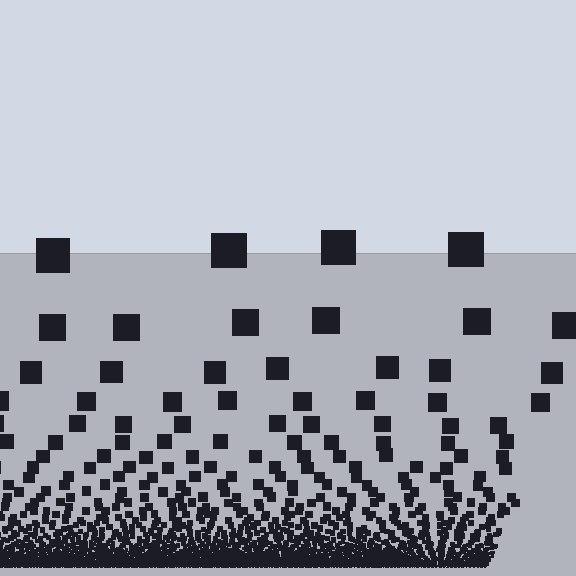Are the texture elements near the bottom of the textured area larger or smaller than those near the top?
Smaller. The gradient is inverted — elements near the bottom are smaller and denser.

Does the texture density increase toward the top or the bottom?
Density increases toward the bottom.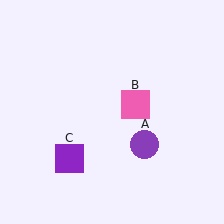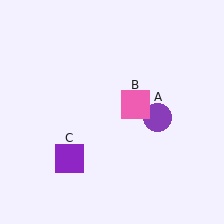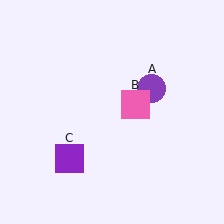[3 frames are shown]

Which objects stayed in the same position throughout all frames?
Pink square (object B) and purple square (object C) remained stationary.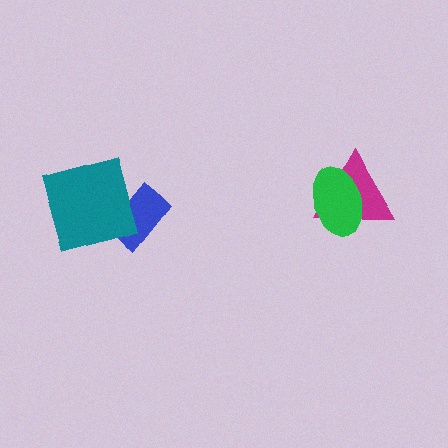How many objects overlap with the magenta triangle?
1 object overlaps with the magenta triangle.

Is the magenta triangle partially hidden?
Yes, it is partially covered by another shape.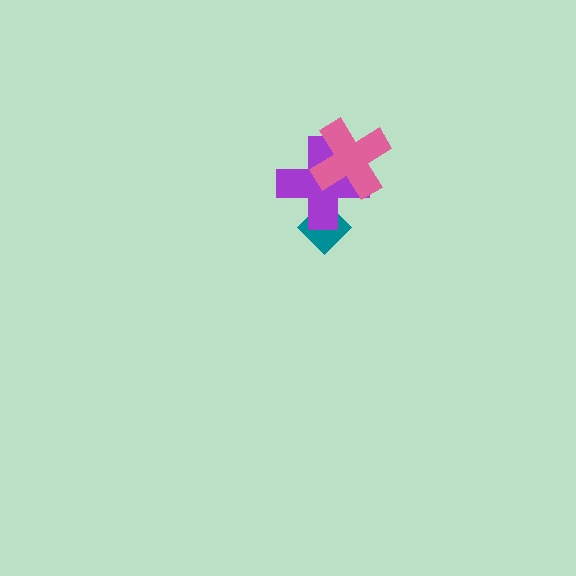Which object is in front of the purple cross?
The pink cross is in front of the purple cross.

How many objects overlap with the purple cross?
2 objects overlap with the purple cross.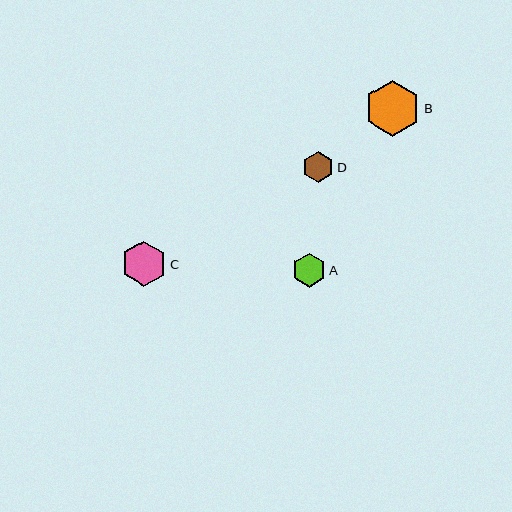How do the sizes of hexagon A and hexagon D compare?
Hexagon A and hexagon D are approximately the same size.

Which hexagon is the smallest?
Hexagon D is the smallest with a size of approximately 31 pixels.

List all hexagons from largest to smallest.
From largest to smallest: B, C, A, D.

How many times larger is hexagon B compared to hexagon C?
Hexagon B is approximately 1.2 times the size of hexagon C.